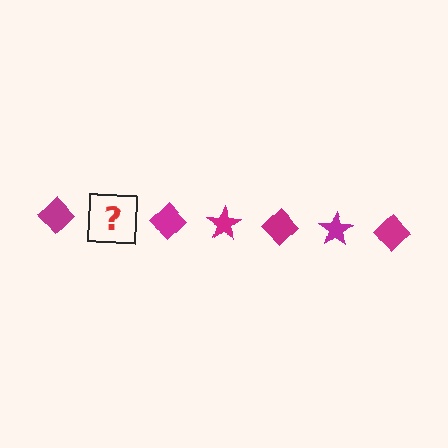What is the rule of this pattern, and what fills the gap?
The rule is that the pattern cycles through diamond, star shapes in magenta. The gap should be filled with a magenta star.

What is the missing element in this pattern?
The missing element is a magenta star.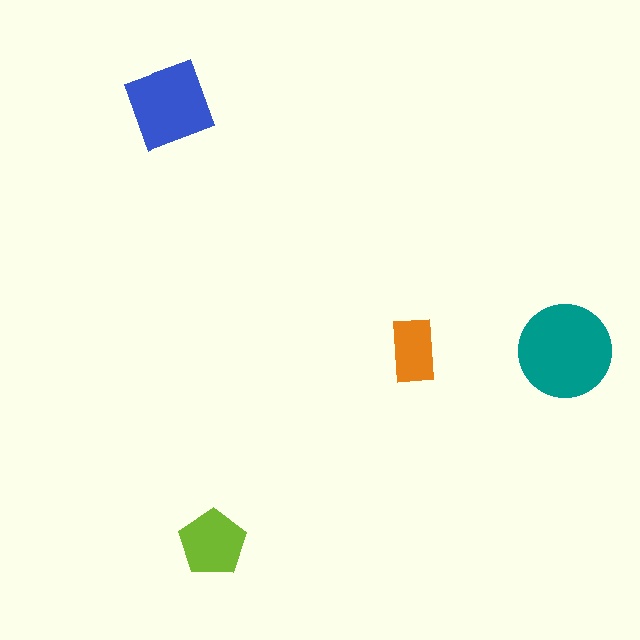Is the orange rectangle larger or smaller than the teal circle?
Smaller.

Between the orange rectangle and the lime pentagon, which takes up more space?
The lime pentagon.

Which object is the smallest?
The orange rectangle.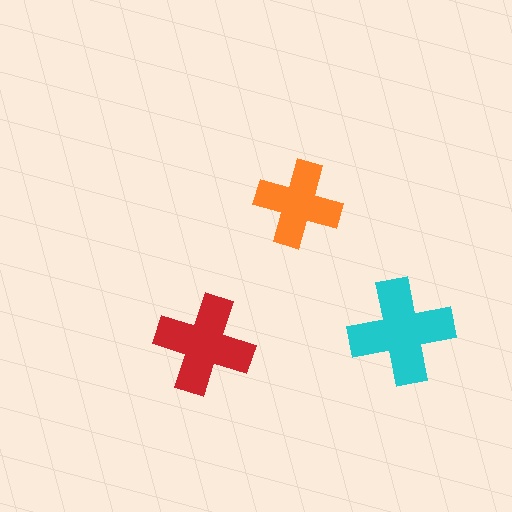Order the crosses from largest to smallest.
the cyan one, the red one, the orange one.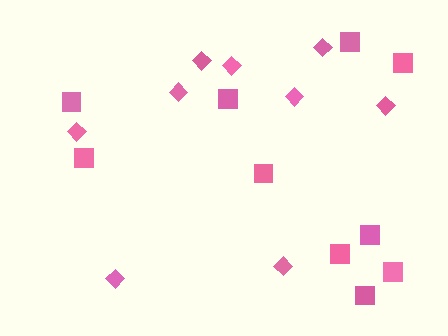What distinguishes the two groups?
There are 2 groups: one group of squares (10) and one group of diamonds (9).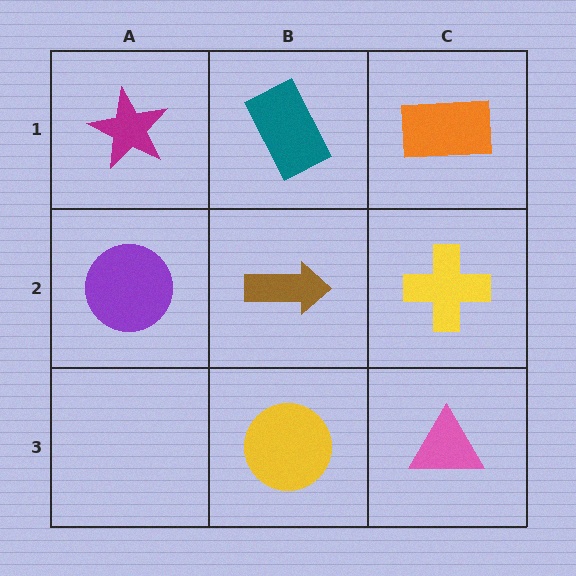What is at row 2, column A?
A purple circle.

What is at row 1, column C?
An orange rectangle.